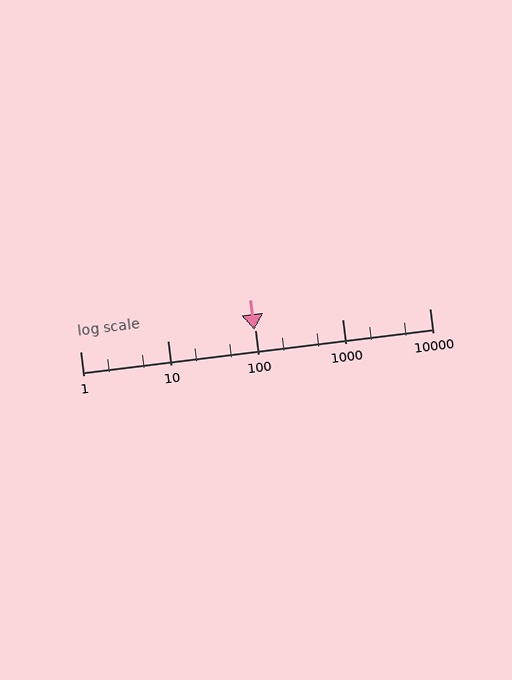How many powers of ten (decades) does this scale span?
The scale spans 4 decades, from 1 to 10000.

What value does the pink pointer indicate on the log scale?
The pointer indicates approximately 99.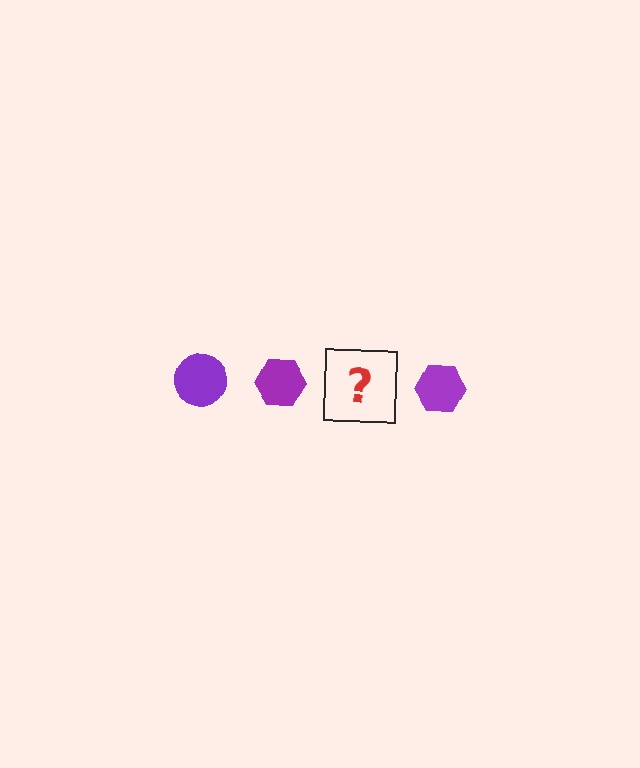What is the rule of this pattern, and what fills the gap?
The rule is that the pattern cycles through circle, hexagon shapes in purple. The gap should be filled with a purple circle.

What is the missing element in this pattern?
The missing element is a purple circle.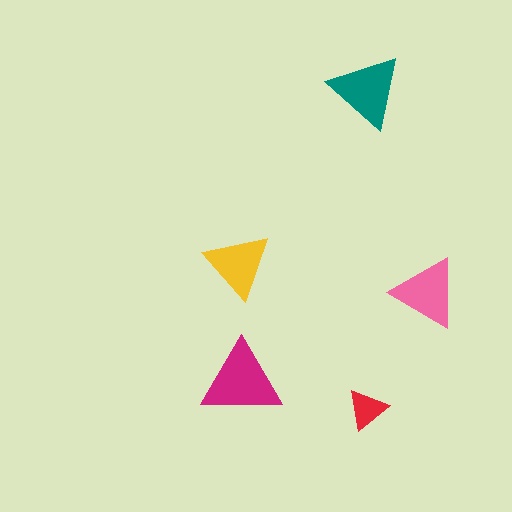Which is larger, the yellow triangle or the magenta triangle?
The magenta one.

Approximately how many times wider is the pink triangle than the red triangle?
About 1.5 times wider.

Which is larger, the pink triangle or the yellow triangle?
The pink one.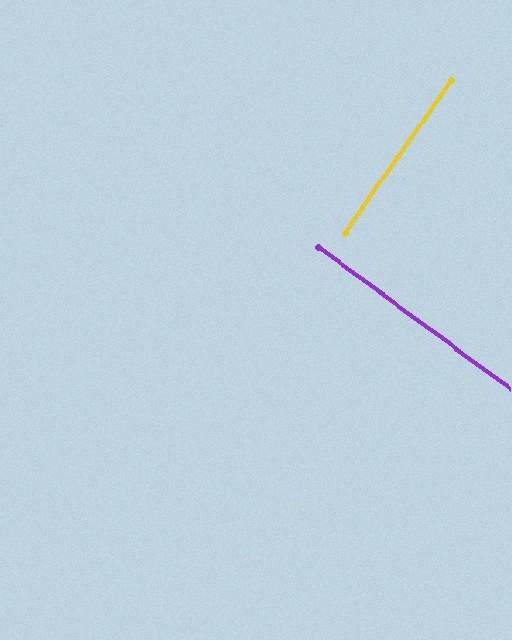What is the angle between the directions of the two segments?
Approximately 89 degrees.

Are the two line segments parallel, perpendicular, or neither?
Perpendicular — they meet at approximately 89°.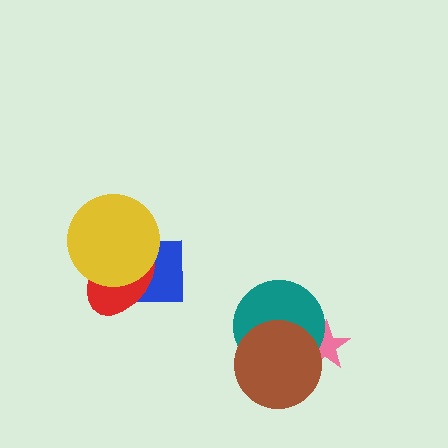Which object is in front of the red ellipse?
The yellow circle is in front of the red ellipse.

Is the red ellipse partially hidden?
Yes, it is partially covered by another shape.